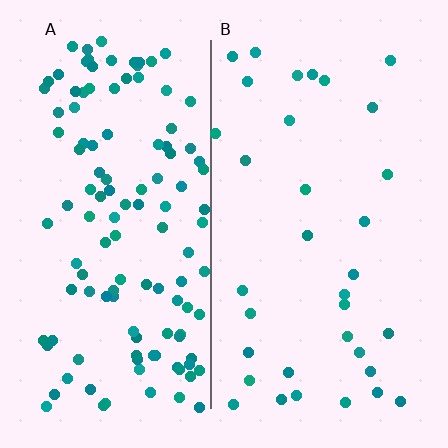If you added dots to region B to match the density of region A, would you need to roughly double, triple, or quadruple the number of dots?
Approximately quadruple.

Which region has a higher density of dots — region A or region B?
A (the left).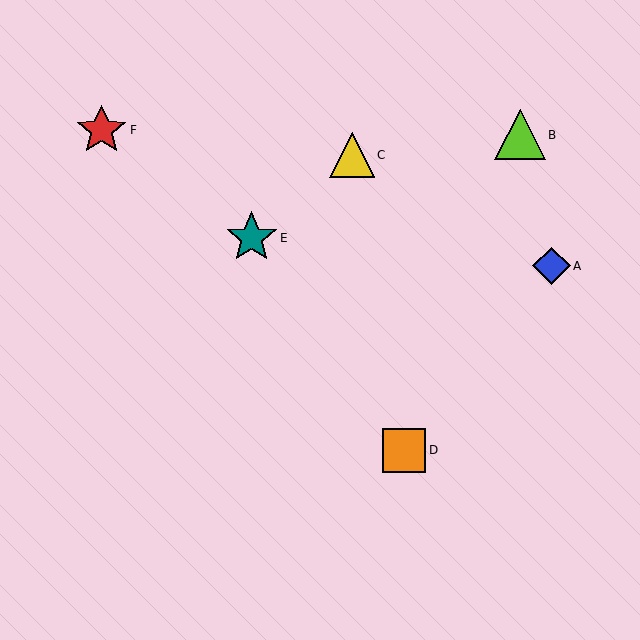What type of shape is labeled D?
Shape D is an orange square.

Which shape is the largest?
The teal star (labeled E) is the largest.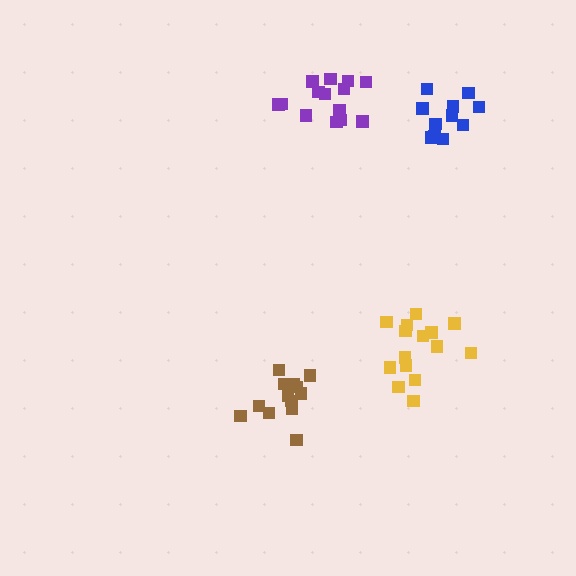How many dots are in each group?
Group 1: 15 dots, Group 2: 14 dots, Group 3: 11 dots, Group 4: 13 dots (53 total).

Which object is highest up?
The purple cluster is topmost.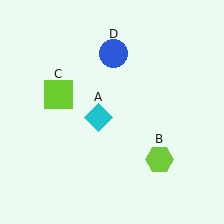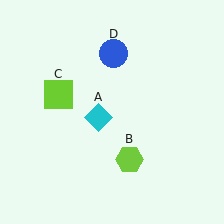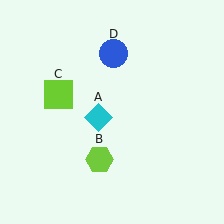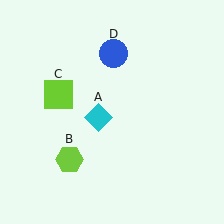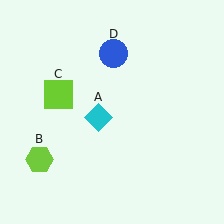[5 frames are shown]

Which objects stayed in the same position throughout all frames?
Cyan diamond (object A) and lime square (object C) and blue circle (object D) remained stationary.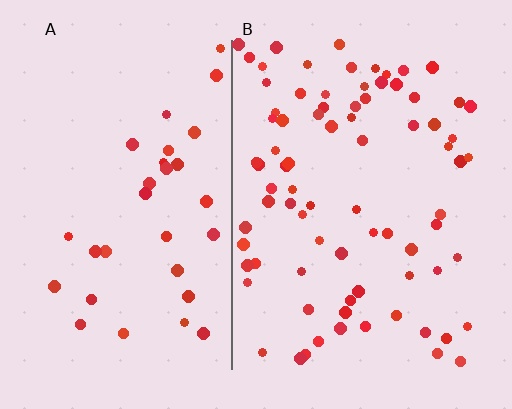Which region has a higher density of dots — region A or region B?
B (the right).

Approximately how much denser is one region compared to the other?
Approximately 2.5× — region B over region A.